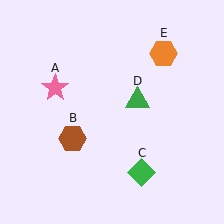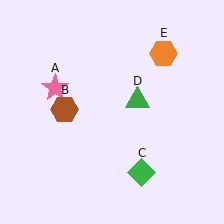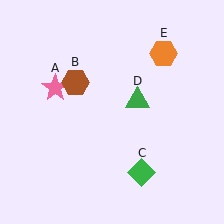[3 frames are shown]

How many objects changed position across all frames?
1 object changed position: brown hexagon (object B).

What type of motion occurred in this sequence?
The brown hexagon (object B) rotated clockwise around the center of the scene.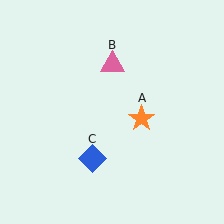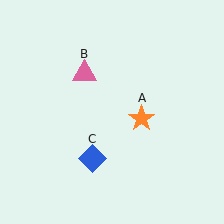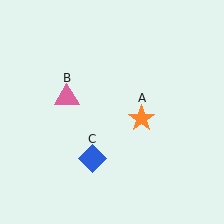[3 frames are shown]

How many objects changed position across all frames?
1 object changed position: pink triangle (object B).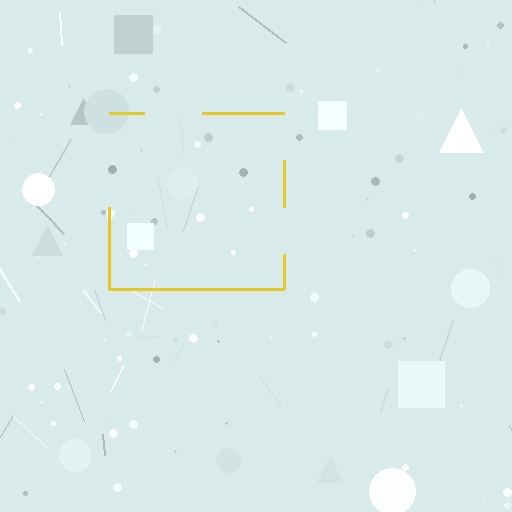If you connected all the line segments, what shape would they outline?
They would outline a square.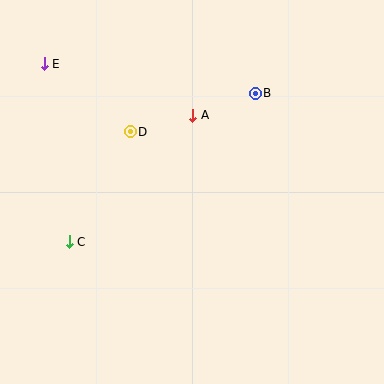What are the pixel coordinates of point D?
Point D is at (130, 132).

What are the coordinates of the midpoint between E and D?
The midpoint between E and D is at (87, 98).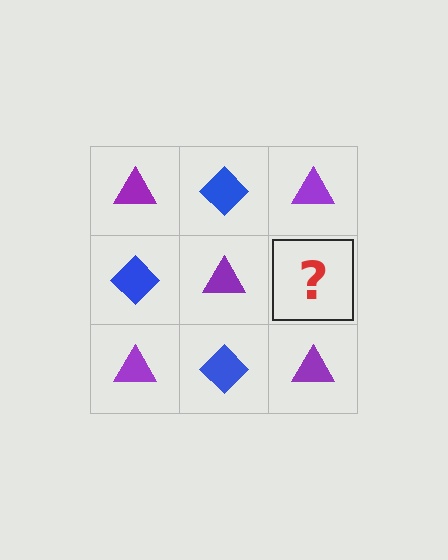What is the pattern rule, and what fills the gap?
The rule is that it alternates purple triangle and blue diamond in a checkerboard pattern. The gap should be filled with a blue diamond.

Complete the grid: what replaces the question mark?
The question mark should be replaced with a blue diamond.